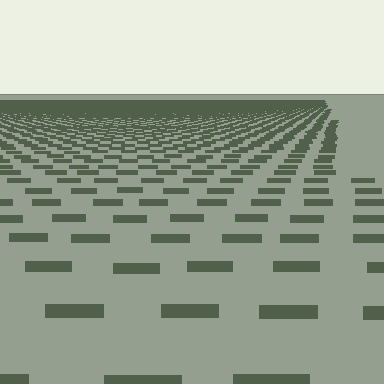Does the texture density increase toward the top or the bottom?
Density increases toward the top.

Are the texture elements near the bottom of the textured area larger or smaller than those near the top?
Larger. Near the bottom, elements are closer to the viewer and appear at a bigger on-screen size.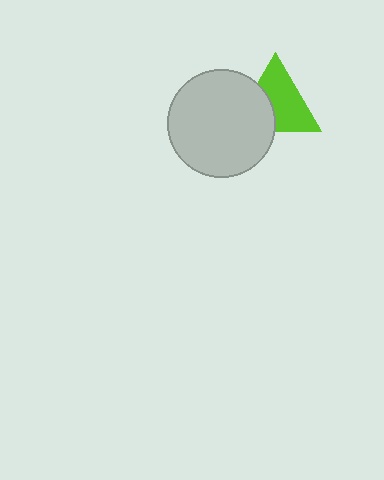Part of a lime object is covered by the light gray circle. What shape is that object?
It is a triangle.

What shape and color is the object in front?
The object in front is a light gray circle.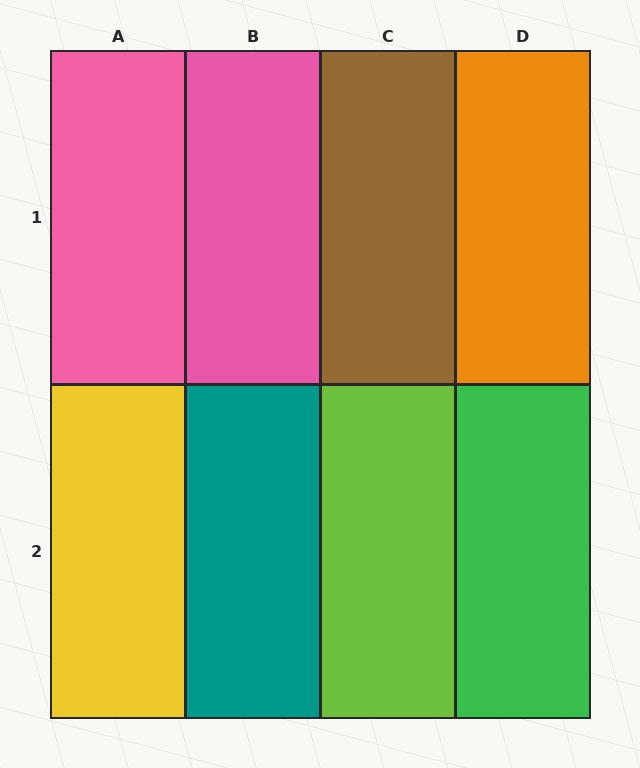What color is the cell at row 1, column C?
Brown.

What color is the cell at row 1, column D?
Orange.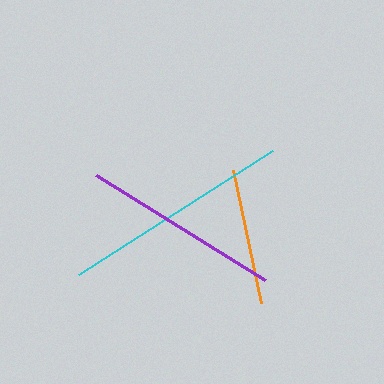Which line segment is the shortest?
The orange line is the shortest at approximately 136 pixels.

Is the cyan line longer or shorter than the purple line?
The cyan line is longer than the purple line.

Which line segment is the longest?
The cyan line is the longest at approximately 231 pixels.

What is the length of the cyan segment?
The cyan segment is approximately 231 pixels long.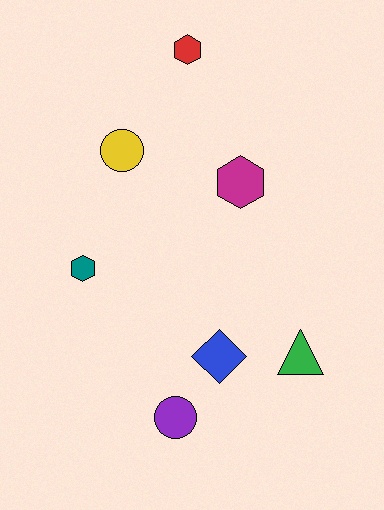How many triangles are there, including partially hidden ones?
There is 1 triangle.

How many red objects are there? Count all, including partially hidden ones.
There is 1 red object.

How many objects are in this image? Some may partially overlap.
There are 7 objects.